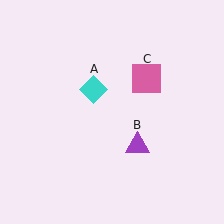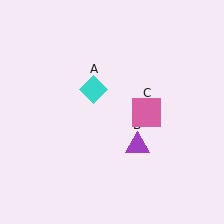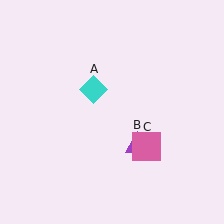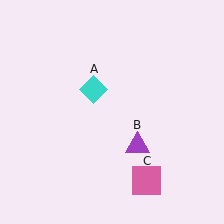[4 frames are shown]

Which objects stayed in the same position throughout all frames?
Cyan diamond (object A) and purple triangle (object B) remained stationary.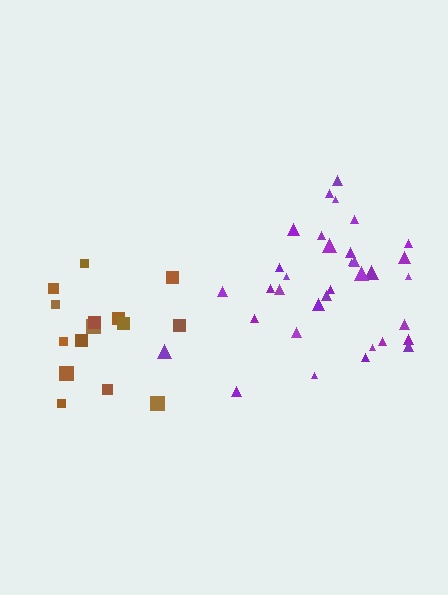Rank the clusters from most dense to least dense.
purple, brown.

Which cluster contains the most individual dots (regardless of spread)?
Purple (34).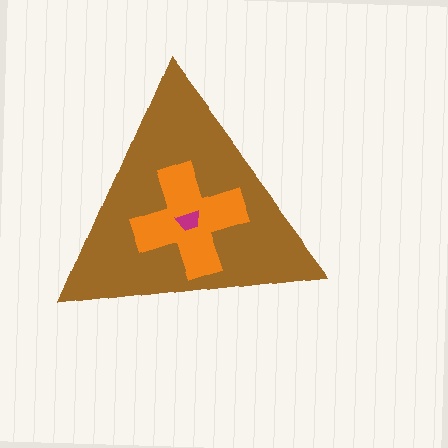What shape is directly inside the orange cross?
The magenta trapezoid.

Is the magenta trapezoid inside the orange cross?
Yes.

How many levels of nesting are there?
3.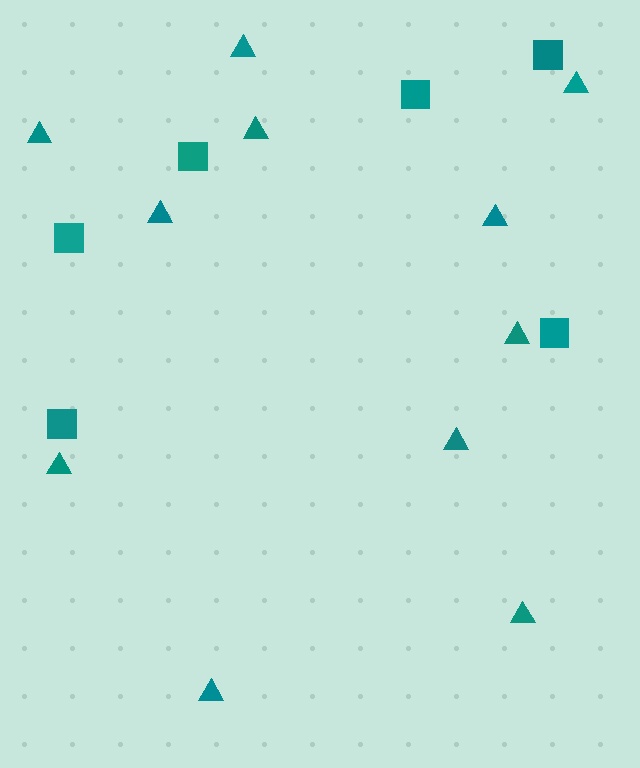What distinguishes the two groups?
There are 2 groups: one group of squares (6) and one group of triangles (11).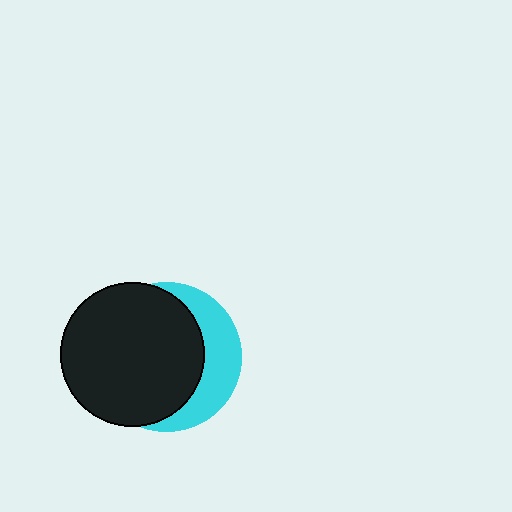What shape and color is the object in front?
The object in front is a black circle.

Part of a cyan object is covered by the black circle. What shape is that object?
It is a circle.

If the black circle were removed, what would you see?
You would see the complete cyan circle.